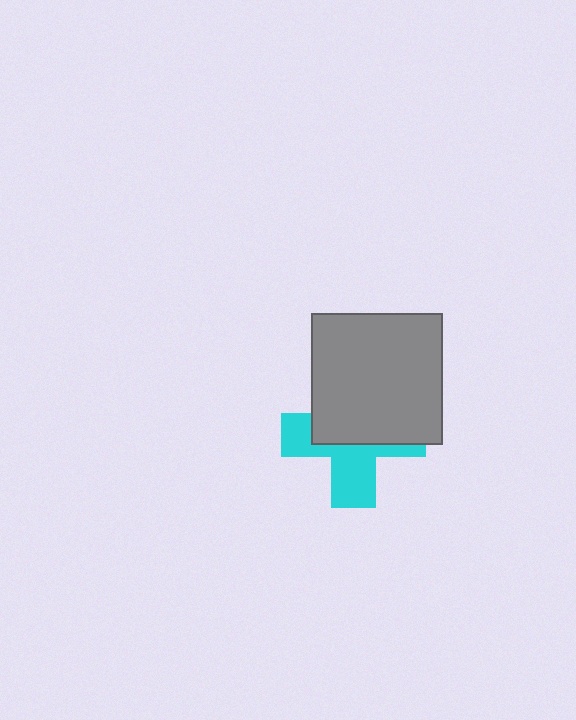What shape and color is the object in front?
The object in front is a gray square.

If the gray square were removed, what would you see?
You would see the complete cyan cross.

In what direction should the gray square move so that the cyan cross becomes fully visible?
The gray square should move up. That is the shortest direction to clear the overlap and leave the cyan cross fully visible.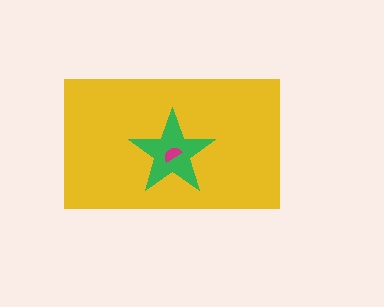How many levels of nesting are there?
3.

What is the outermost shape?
The yellow rectangle.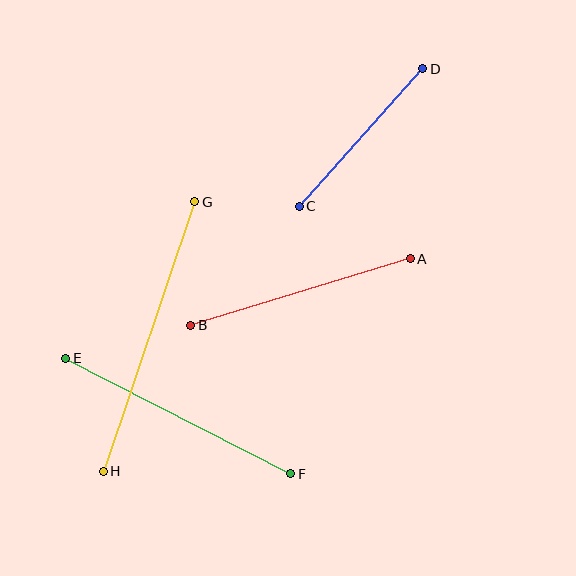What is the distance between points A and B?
The distance is approximately 229 pixels.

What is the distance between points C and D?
The distance is approximately 185 pixels.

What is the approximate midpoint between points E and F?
The midpoint is at approximately (178, 416) pixels.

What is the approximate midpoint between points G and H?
The midpoint is at approximately (149, 336) pixels.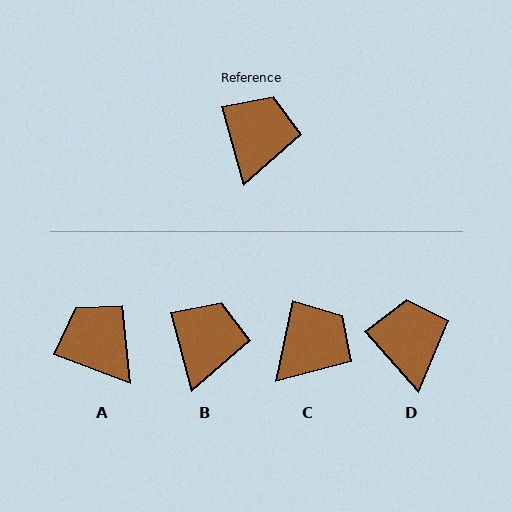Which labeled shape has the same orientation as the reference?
B.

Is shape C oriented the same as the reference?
No, it is off by about 27 degrees.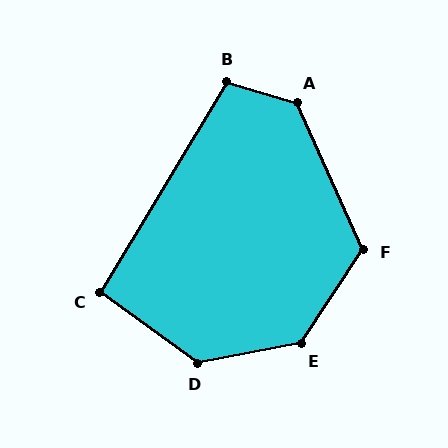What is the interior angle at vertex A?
Approximately 130 degrees (obtuse).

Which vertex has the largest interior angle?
E, at approximately 135 degrees.